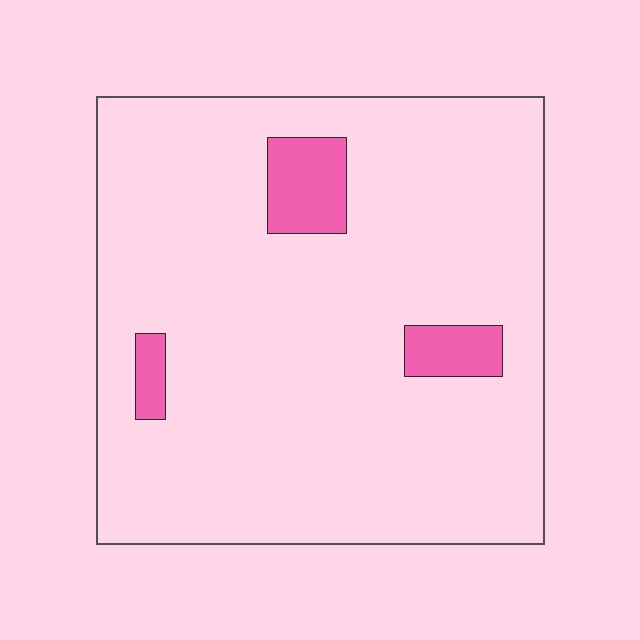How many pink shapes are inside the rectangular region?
3.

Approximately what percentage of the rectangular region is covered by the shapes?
Approximately 10%.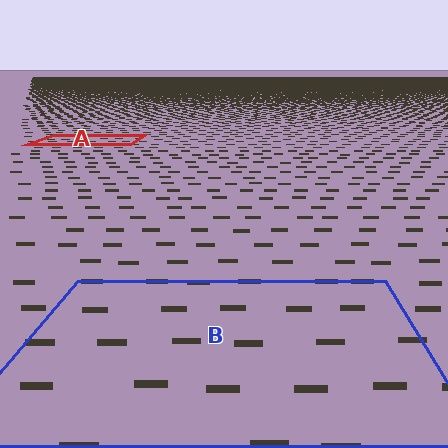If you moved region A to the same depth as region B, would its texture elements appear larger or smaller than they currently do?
They would appear larger. At a closer depth, the same texture elements are projected at a bigger on-screen size.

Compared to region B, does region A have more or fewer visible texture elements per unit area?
Region A has more texture elements per unit area — they are packed more densely because it is farther away.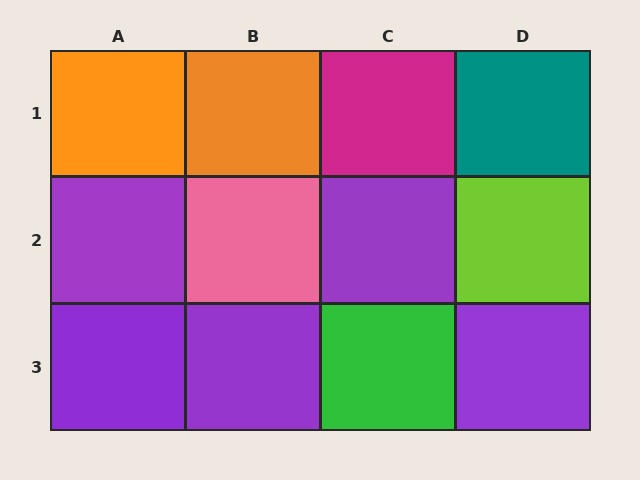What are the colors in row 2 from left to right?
Purple, pink, purple, lime.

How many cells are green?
1 cell is green.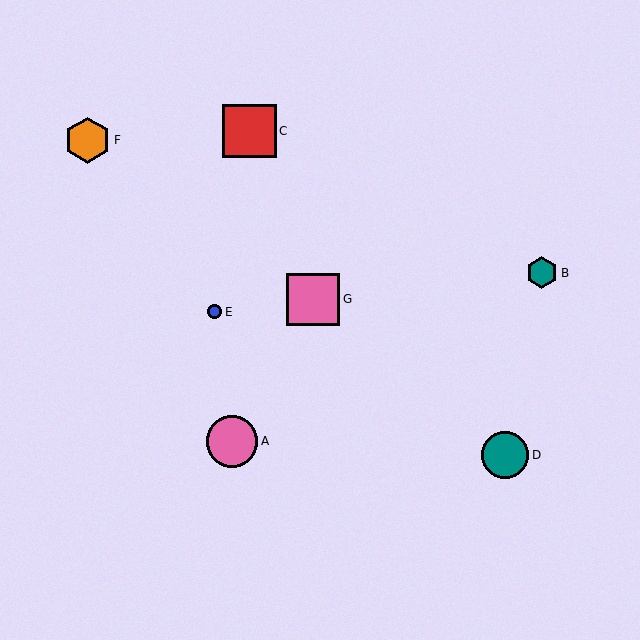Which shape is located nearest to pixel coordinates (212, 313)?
The blue circle (labeled E) at (215, 312) is nearest to that location.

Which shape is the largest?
The red square (labeled C) is the largest.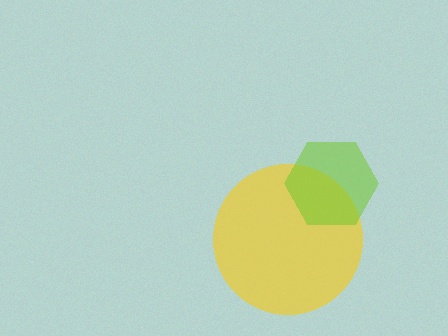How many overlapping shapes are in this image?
There are 2 overlapping shapes in the image.